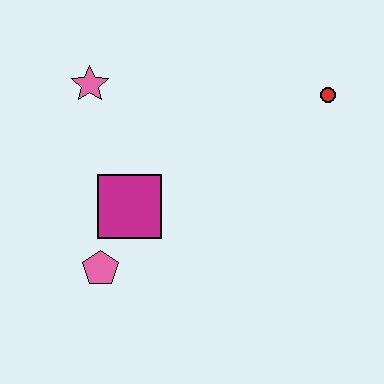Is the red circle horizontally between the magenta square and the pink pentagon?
No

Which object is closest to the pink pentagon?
The magenta square is closest to the pink pentagon.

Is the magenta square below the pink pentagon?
No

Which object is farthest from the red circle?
The pink pentagon is farthest from the red circle.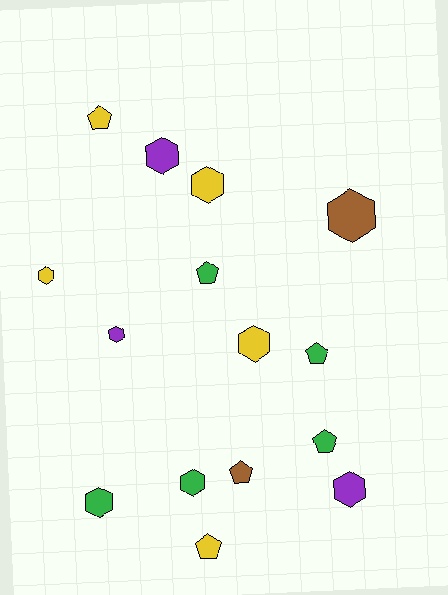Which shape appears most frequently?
Hexagon, with 9 objects.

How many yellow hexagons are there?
There are 3 yellow hexagons.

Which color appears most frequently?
Yellow, with 5 objects.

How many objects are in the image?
There are 15 objects.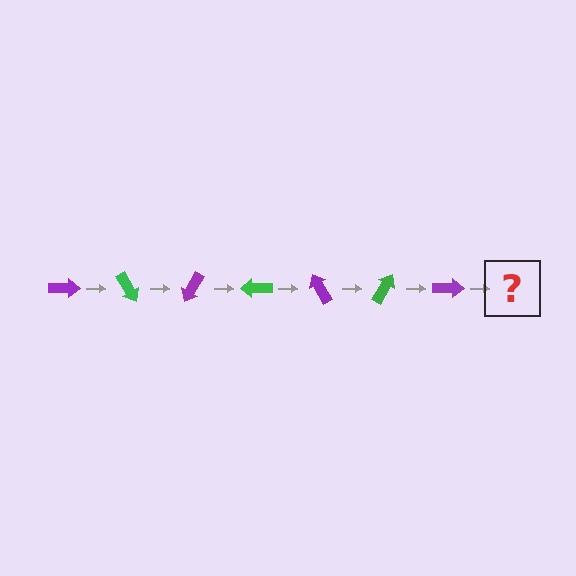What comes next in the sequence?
The next element should be a green arrow, rotated 420 degrees from the start.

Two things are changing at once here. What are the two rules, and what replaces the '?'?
The two rules are that it rotates 60 degrees each step and the color cycles through purple and green. The '?' should be a green arrow, rotated 420 degrees from the start.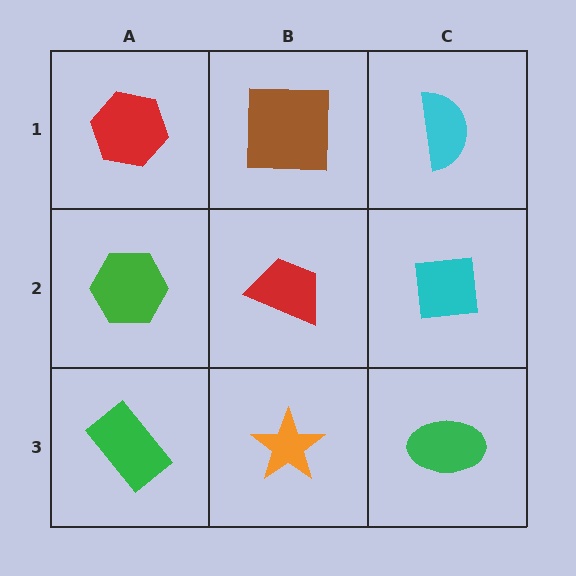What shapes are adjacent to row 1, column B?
A red trapezoid (row 2, column B), a red hexagon (row 1, column A), a cyan semicircle (row 1, column C).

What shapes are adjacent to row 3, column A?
A green hexagon (row 2, column A), an orange star (row 3, column B).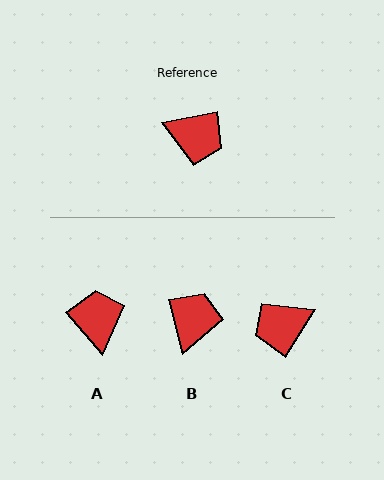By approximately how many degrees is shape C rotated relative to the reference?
Approximately 133 degrees clockwise.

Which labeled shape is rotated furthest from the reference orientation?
C, about 133 degrees away.